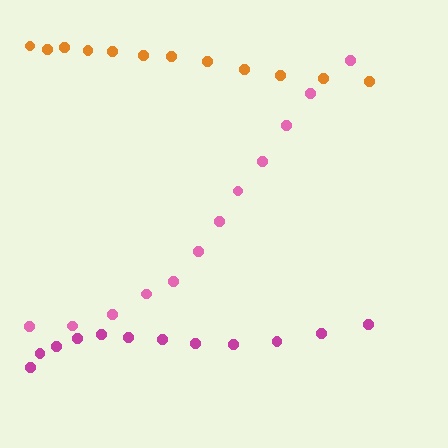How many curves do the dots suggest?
There are 3 distinct paths.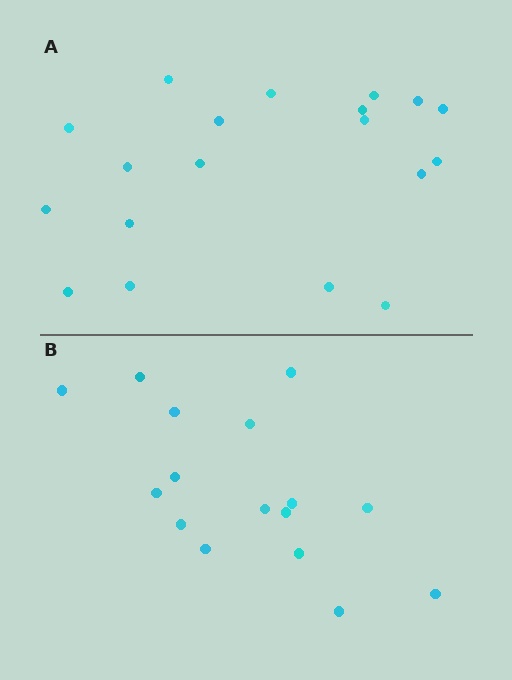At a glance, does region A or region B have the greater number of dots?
Region A (the top region) has more dots.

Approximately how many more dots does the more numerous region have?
Region A has just a few more — roughly 2 or 3 more dots than region B.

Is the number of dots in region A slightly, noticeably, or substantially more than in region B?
Region A has only slightly more — the two regions are fairly close. The ratio is roughly 1.2 to 1.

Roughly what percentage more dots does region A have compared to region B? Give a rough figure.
About 20% more.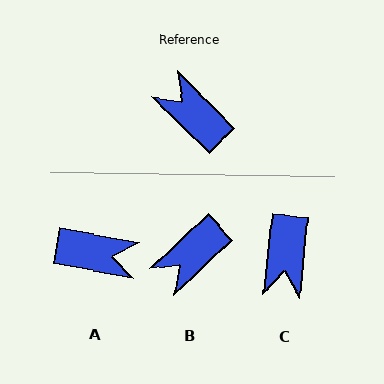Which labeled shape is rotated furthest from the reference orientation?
A, about 145 degrees away.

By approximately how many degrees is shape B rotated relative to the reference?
Approximately 89 degrees counter-clockwise.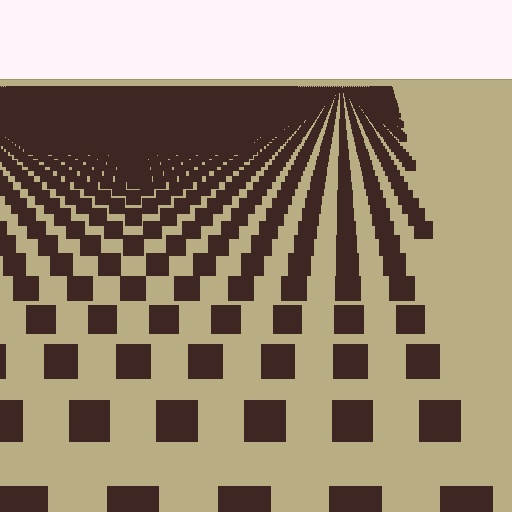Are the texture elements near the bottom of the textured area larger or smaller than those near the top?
Larger. Near the bottom, elements are closer to the viewer and appear at a bigger on-screen size.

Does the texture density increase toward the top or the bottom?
Density increases toward the top.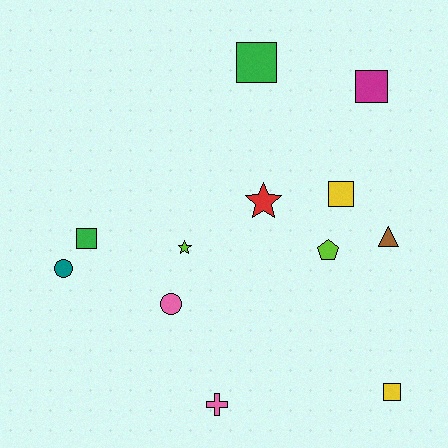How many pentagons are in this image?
There is 1 pentagon.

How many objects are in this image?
There are 12 objects.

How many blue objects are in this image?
There are no blue objects.